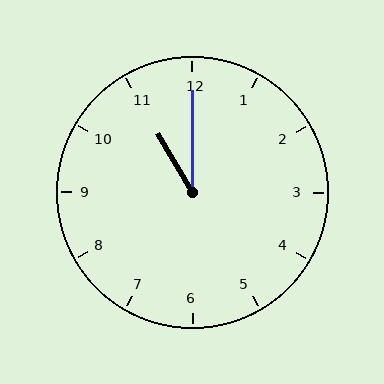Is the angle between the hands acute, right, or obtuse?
It is acute.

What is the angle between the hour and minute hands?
Approximately 30 degrees.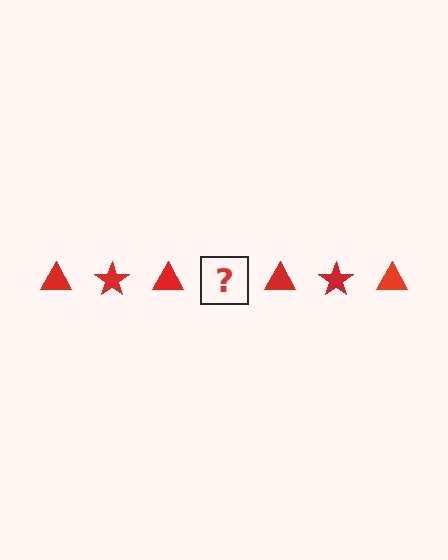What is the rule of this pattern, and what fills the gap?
The rule is that the pattern cycles through triangle, star shapes in red. The gap should be filled with a red star.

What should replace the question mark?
The question mark should be replaced with a red star.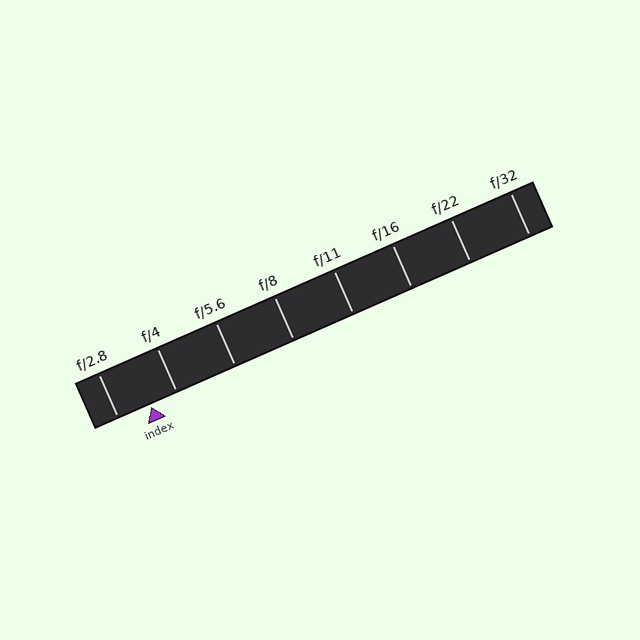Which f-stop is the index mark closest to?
The index mark is closest to f/4.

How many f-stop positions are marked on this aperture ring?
There are 8 f-stop positions marked.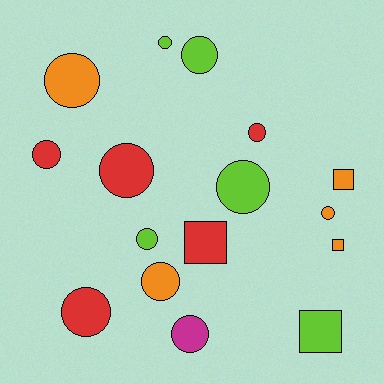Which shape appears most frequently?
Circle, with 12 objects.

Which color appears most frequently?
Orange, with 5 objects.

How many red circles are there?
There are 4 red circles.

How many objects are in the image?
There are 16 objects.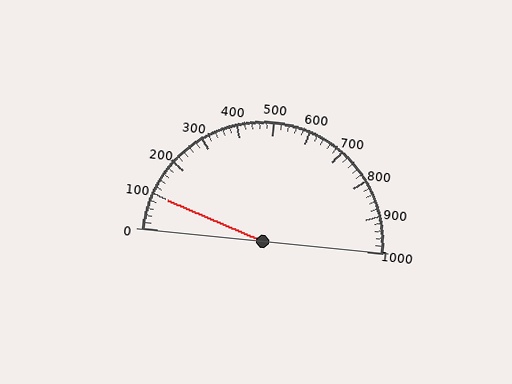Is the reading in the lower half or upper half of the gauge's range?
The reading is in the lower half of the range (0 to 1000).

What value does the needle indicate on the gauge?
The needle indicates approximately 100.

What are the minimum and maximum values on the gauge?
The gauge ranges from 0 to 1000.